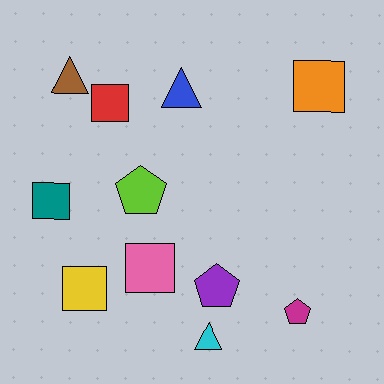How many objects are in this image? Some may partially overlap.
There are 11 objects.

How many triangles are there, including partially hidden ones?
There are 3 triangles.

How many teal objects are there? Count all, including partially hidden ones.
There is 1 teal object.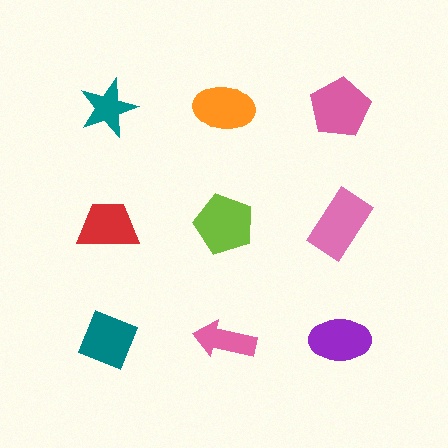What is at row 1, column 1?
A teal star.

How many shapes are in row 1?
3 shapes.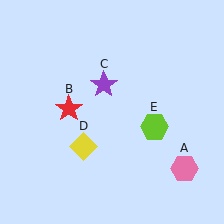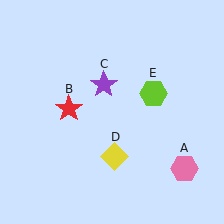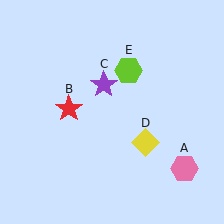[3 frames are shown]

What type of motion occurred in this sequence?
The yellow diamond (object D), lime hexagon (object E) rotated counterclockwise around the center of the scene.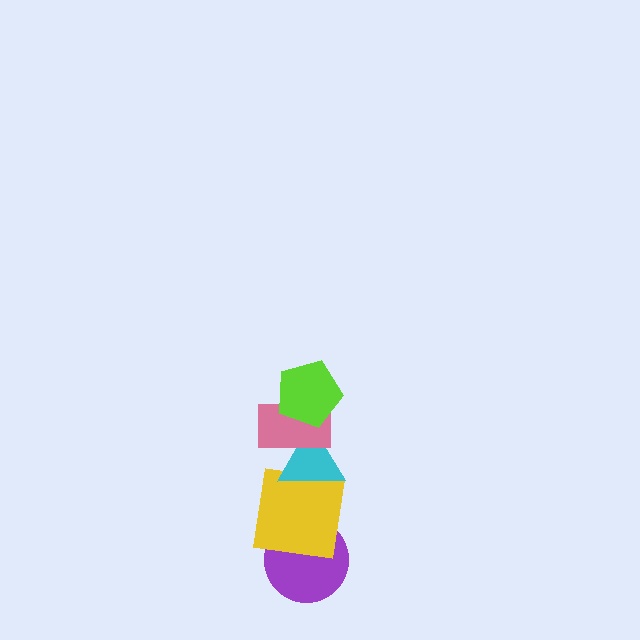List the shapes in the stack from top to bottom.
From top to bottom: the lime pentagon, the pink rectangle, the cyan triangle, the yellow square, the purple circle.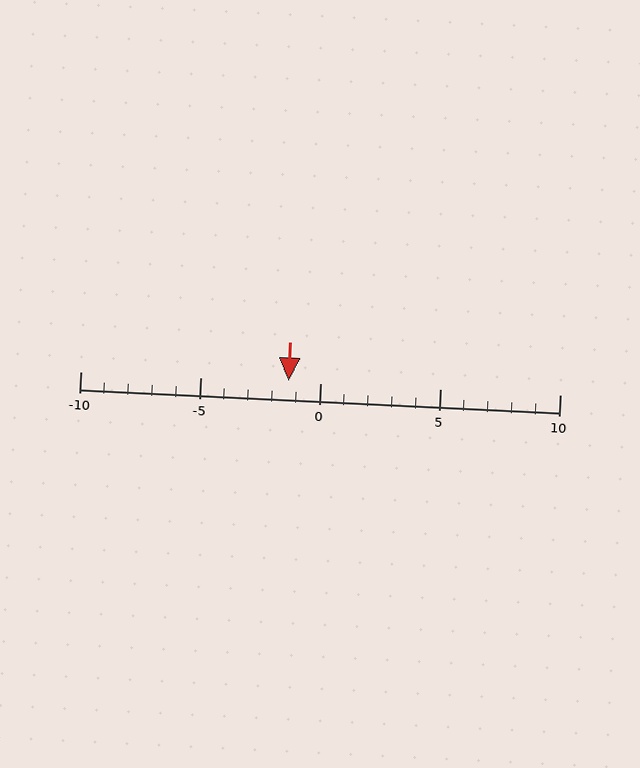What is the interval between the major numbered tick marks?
The major tick marks are spaced 5 units apart.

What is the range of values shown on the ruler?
The ruler shows values from -10 to 10.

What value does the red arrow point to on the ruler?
The red arrow points to approximately -1.